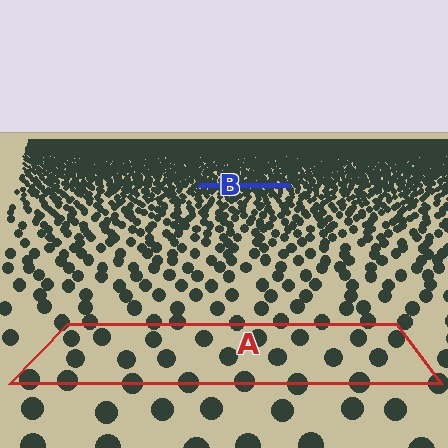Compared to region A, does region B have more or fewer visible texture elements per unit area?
Region B has more texture elements per unit area — they are packed more densely because it is farther away.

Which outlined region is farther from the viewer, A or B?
Region B is farther from the viewer — the texture elements inside it appear smaller and more densely packed.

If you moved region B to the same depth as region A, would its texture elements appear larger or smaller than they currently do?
They would appear larger. At a closer depth, the same texture elements are projected at a bigger on-screen size.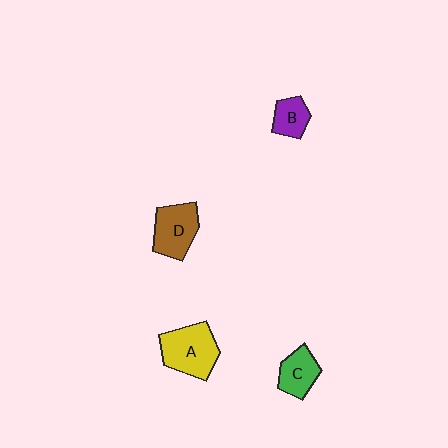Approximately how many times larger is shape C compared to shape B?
Approximately 1.2 times.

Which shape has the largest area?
Shape A (yellow).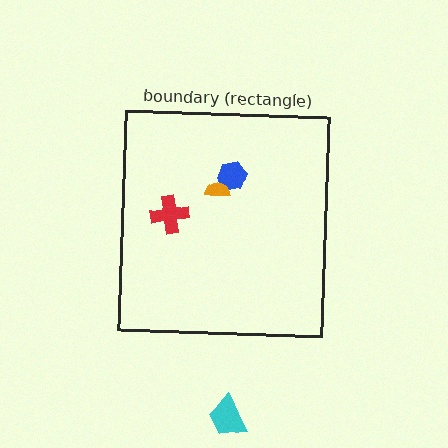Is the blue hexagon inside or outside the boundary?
Inside.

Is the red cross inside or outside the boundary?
Inside.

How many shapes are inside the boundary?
3 inside, 1 outside.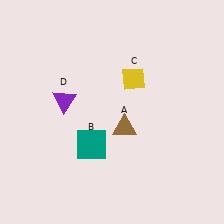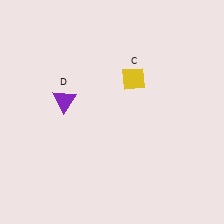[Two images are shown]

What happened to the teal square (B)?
The teal square (B) was removed in Image 2. It was in the bottom-left area of Image 1.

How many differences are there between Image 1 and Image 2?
There are 2 differences between the two images.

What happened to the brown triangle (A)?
The brown triangle (A) was removed in Image 2. It was in the bottom-right area of Image 1.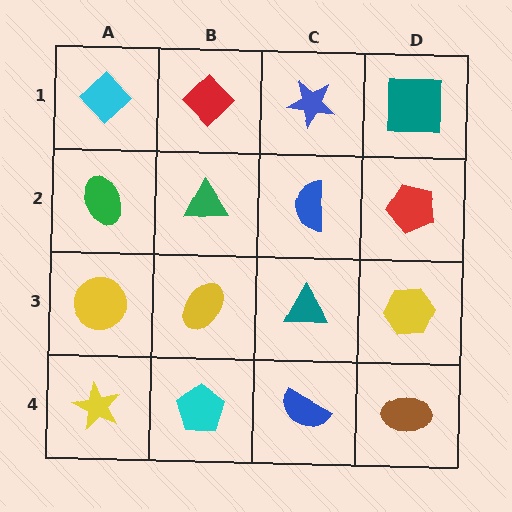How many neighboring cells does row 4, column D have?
2.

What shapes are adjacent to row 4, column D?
A yellow hexagon (row 3, column D), a blue semicircle (row 4, column C).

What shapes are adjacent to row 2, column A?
A cyan diamond (row 1, column A), a yellow circle (row 3, column A), a green triangle (row 2, column B).